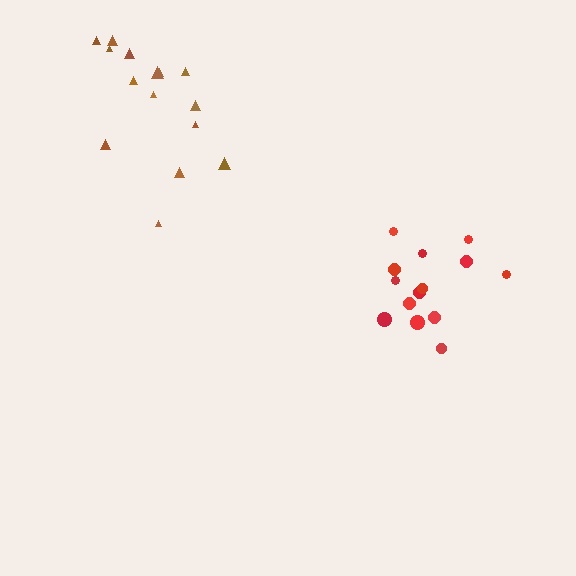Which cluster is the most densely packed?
Red.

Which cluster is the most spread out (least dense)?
Brown.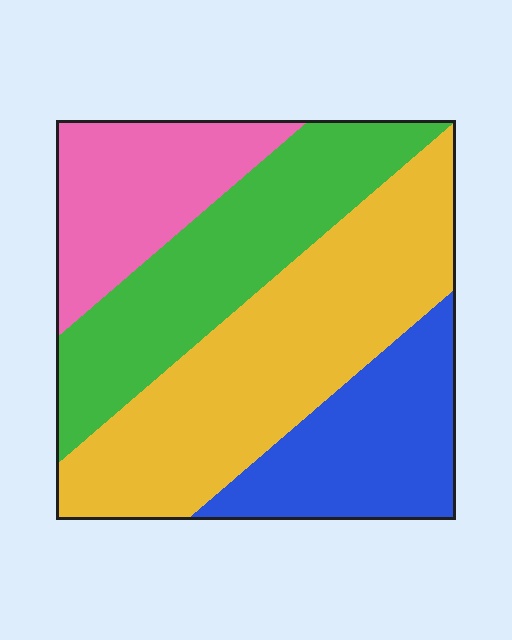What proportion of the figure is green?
Green covers 26% of the figure.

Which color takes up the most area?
Yellow, at roughly 35%.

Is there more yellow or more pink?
Yellow.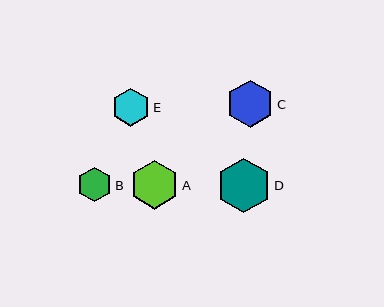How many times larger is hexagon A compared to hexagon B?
Hexagon A is approximately 1.4 times the size of hexagon B.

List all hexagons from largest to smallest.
From largest to smallest: D, A, C, E, B.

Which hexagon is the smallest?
Hexagon B is the smallest with a size of approximately 35 pixels.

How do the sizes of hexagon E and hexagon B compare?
Hexagon E and hexagon B are approximately the same size.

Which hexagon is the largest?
Hexagon D is the largest with a size of approximately 55 pixels.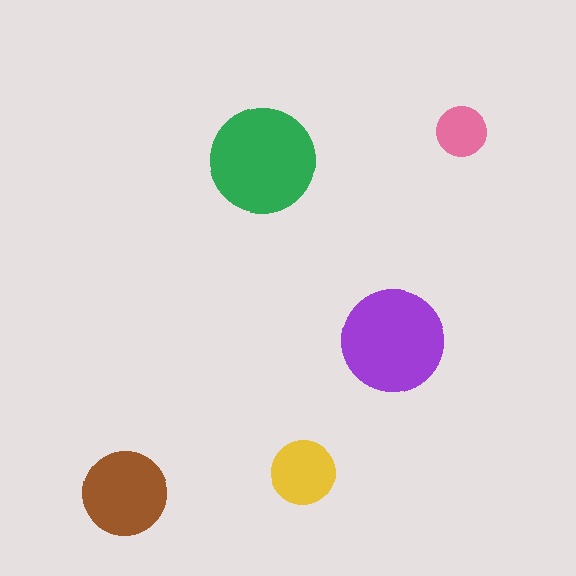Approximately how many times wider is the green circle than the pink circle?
About 2 times wider.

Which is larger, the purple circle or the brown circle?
The purple one.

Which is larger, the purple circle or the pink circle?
The purple one.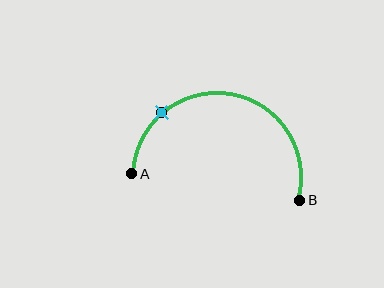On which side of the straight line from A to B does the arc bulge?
The arc bulges above the straight line connecting A and B.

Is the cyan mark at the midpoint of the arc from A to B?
No. The cyan mark lies on the arc but is closer to endpoint A. The arc midpoint would be at the point on the curve equidistant along the arc from both A and B.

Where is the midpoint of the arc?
The arc midpoint is the point on the curve farthest from the straight line joining A and B. It sits above that line.